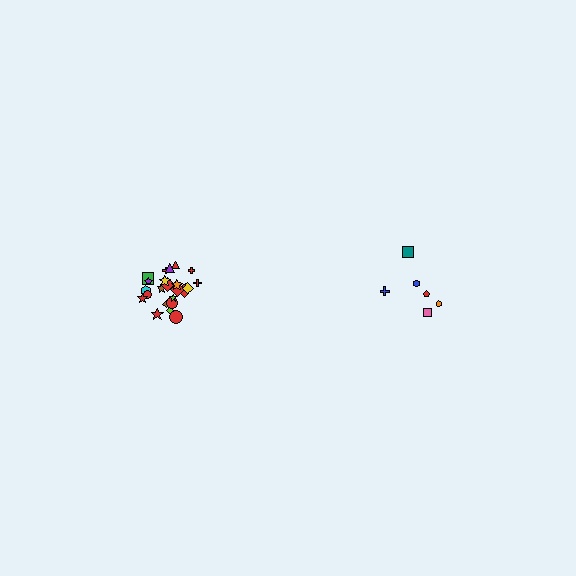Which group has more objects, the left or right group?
The left group.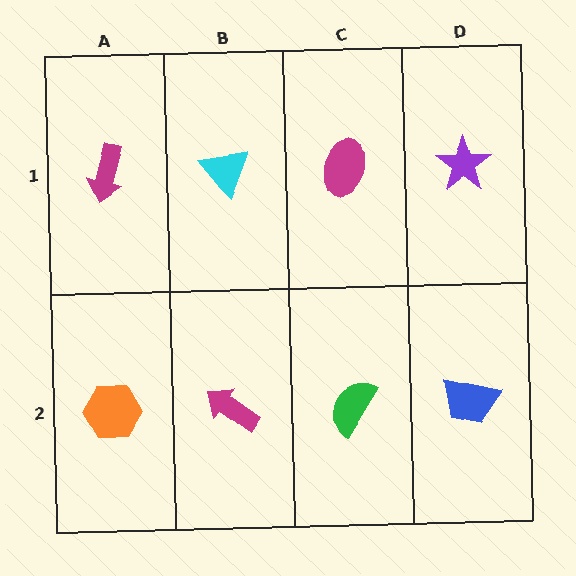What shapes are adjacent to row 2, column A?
A magenta arrow (row 1, column A), a magenta arrow (row 2, column B).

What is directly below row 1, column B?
A magenta arrow.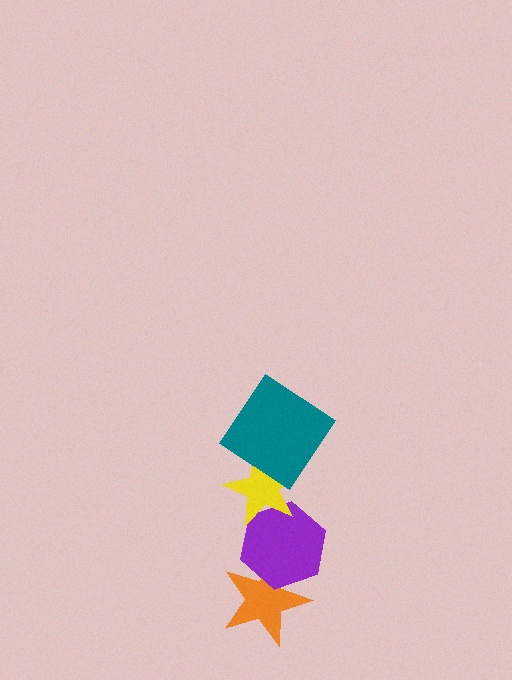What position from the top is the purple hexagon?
The purple hexagon is 3rd from the top.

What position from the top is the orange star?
The orange star is 4th from the top.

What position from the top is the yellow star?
The yellow star is 2nd from the top.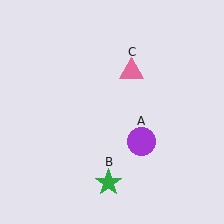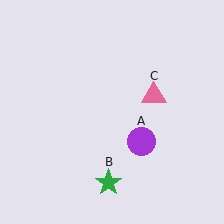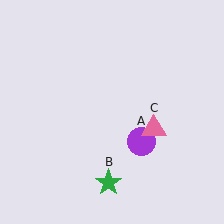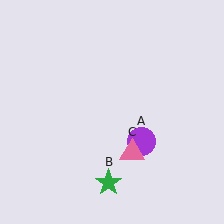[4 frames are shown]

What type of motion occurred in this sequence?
The pink triangle (object C) rotated clockwise around the center of the scene.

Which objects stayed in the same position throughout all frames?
Purple circle (object A) and green star (object B) remained stationary.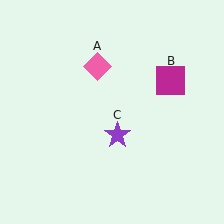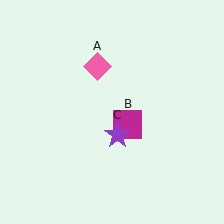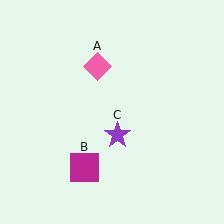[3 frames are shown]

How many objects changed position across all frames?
1 object changed position: magenta square (object B).